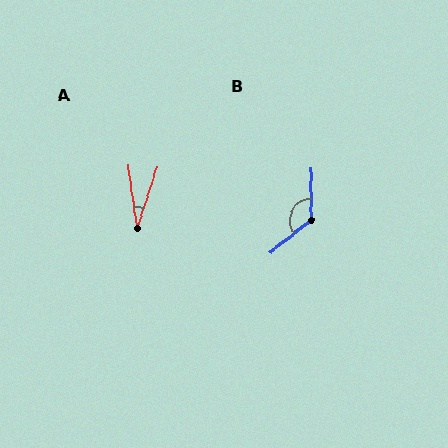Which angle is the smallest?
A, at approximately 26 degrees.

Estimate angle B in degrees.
Approximately 128 degrees.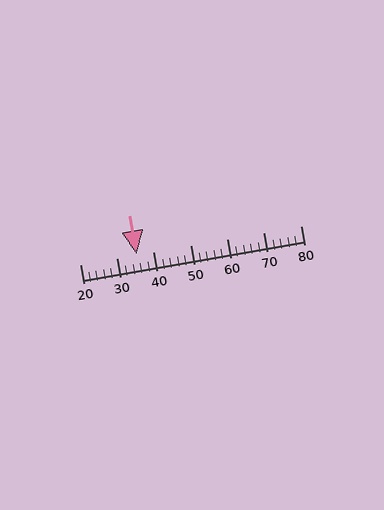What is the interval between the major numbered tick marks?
The major tick marks are spaced 10 units apart.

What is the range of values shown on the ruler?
The ruler shows values from 20 to 80.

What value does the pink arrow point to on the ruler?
The pink arrow points to approximately 35.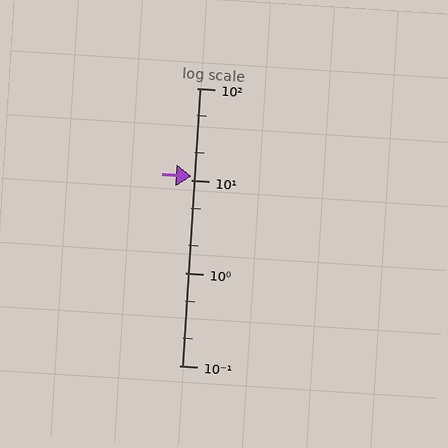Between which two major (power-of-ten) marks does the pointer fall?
The pointer is between 10 and 100.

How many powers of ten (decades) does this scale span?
The scale spans 3 decades, from 0.1 to 100.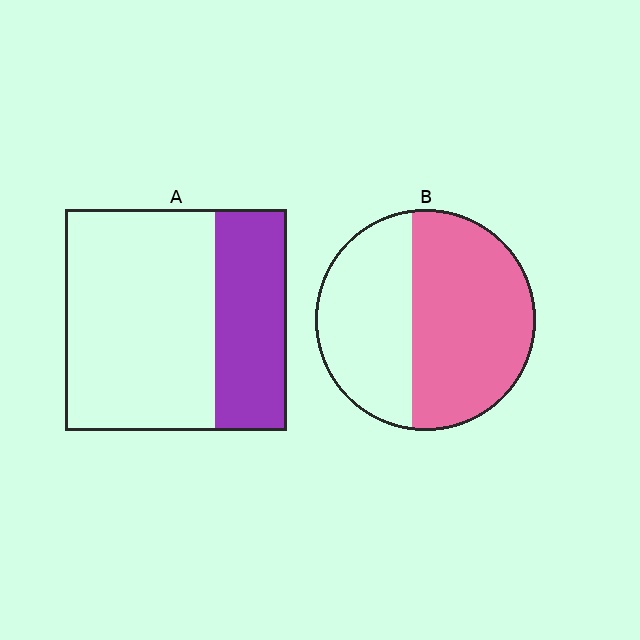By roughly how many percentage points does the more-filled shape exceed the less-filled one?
By roughly 25 percentage points (B over A).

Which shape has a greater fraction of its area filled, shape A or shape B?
Shape B.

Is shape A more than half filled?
No.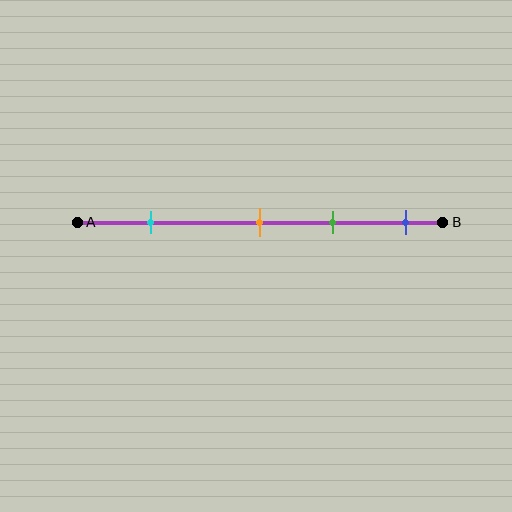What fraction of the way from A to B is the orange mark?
The orange mark is approximately 50% (0.5) of the way from A to B.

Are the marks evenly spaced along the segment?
No, the marks are not evenly spaced.